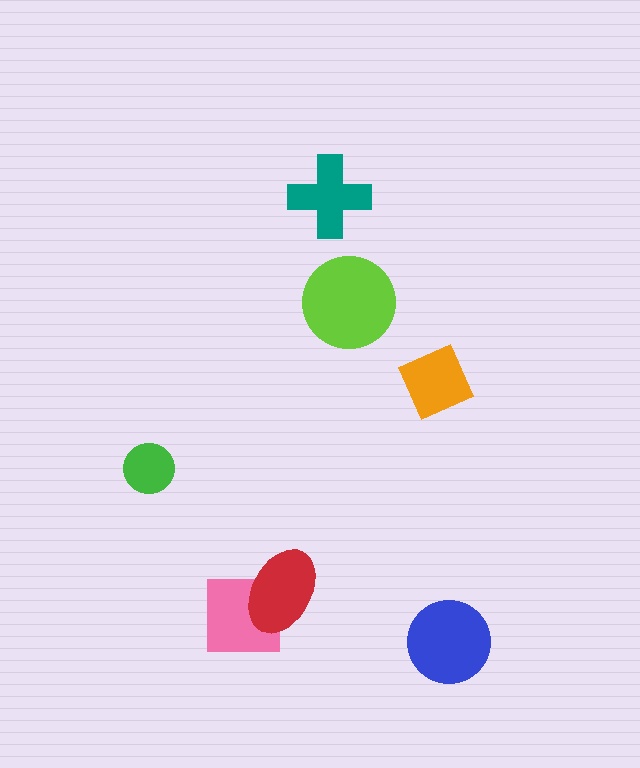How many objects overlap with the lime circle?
0 objects overlap with the lime circle.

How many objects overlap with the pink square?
1 object overlaps with the pink square.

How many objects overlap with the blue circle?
0 objects overlap with the blue circle.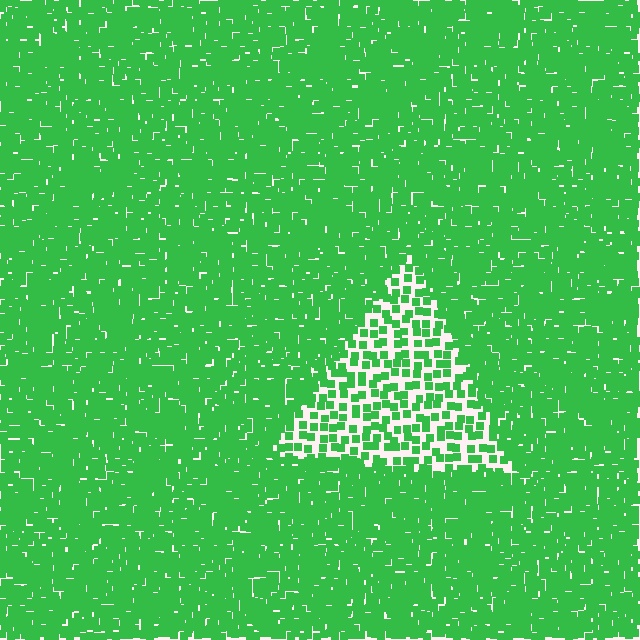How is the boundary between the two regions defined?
The boundary is defined by a change in element density (approximately 2.5x ratio). All elements are the same color, size, and shape.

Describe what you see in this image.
The image contains small green elements arranged at two different densities. A triangle-shaped region is visible where the elements are less densely packed than the surrounding area.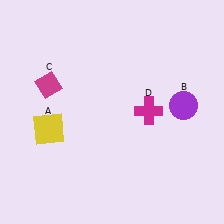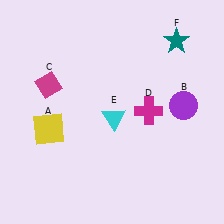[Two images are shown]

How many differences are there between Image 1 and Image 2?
There are 2 differences between the two images.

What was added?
A cyan triangle (E), a teal star (F) were added in Image 2.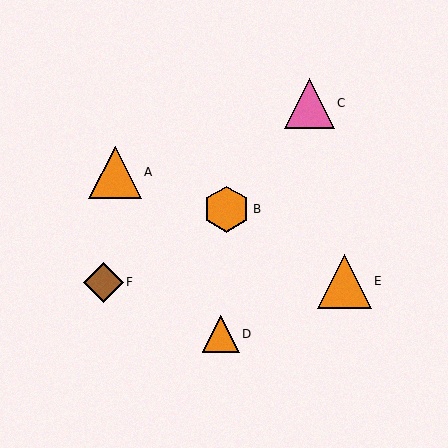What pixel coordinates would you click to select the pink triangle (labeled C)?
Click at (309, 103) to select the pink triangle C.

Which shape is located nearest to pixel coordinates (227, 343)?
The orange triangle (labeled D) at (221, 334) is nearest to that location.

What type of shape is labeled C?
Shape C is a pink triangle.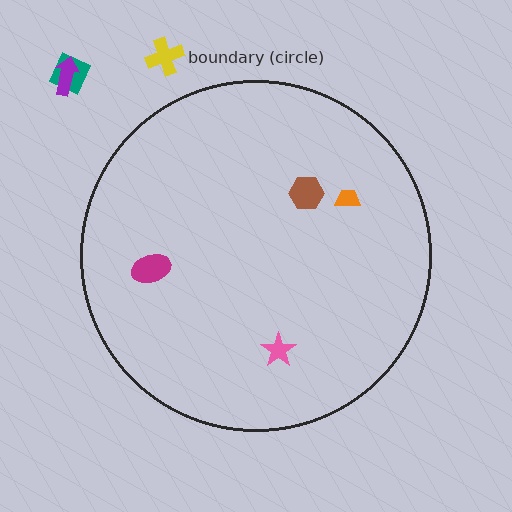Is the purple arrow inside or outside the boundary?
Outside.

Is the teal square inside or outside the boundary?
Outside.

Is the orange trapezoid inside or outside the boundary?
Inside.